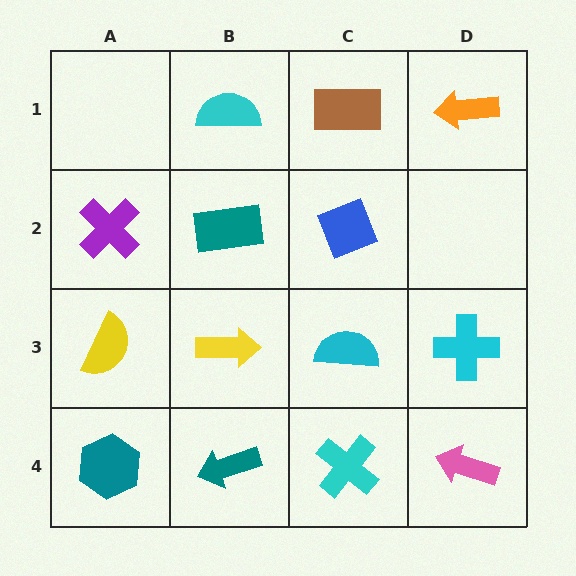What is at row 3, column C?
A cyan semicircle.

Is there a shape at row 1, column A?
No, that cell is empty.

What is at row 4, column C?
A cyan cross.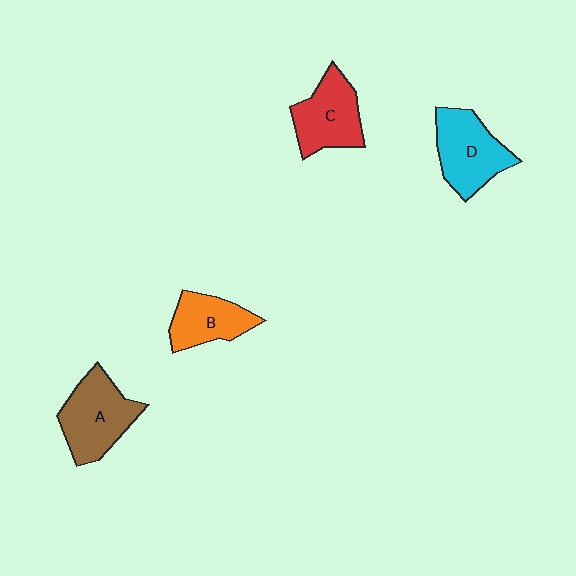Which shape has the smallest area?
Shape B (orange).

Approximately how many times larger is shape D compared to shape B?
Approximately 1.3 times.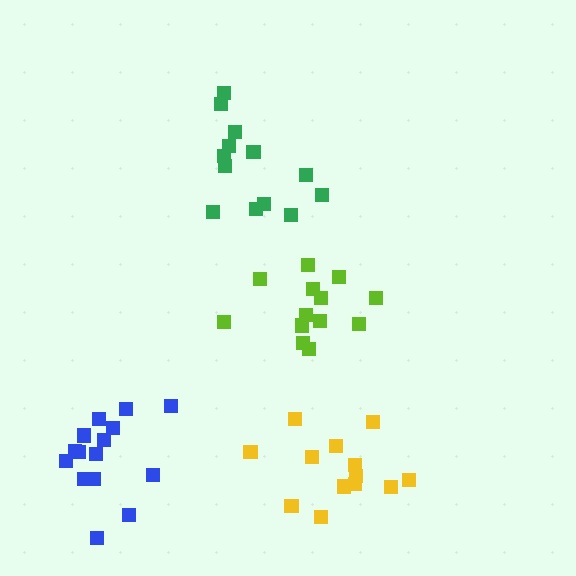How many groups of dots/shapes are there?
There are 4 groups.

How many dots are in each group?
Group 1: 13 dots, Group 2: 13 dots, Group 3: 13 dots, Group 4: 15 dots (54 total).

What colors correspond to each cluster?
The clusters are colored: green, lime, yellow, blue.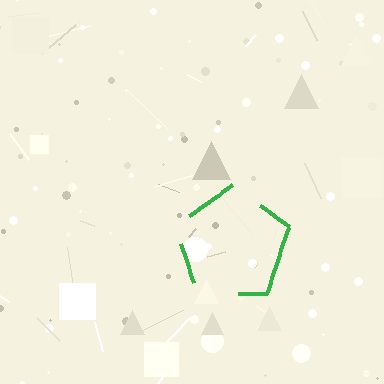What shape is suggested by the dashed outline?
The dashed outline suggests a pentagon.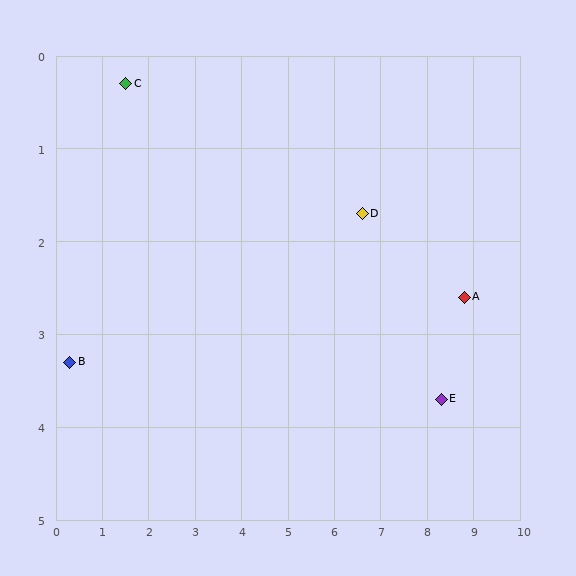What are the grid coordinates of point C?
Point C is at approximately (1.5, 0.3).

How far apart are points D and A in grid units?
Points D and A are about 2.4 grid units apart.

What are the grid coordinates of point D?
Point D is at approximately (6.6, 1.7).